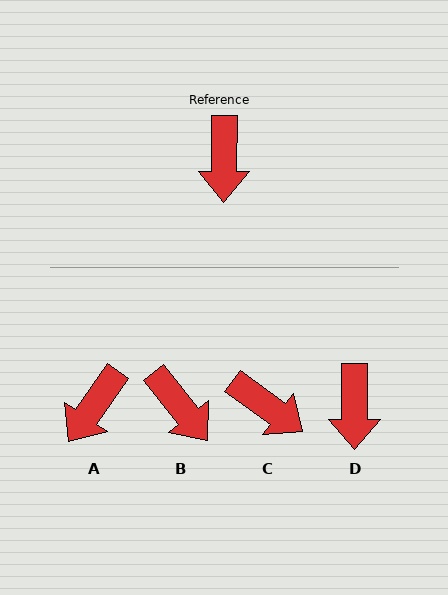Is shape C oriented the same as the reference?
No, it is off by about 54 degrees.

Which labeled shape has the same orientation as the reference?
D.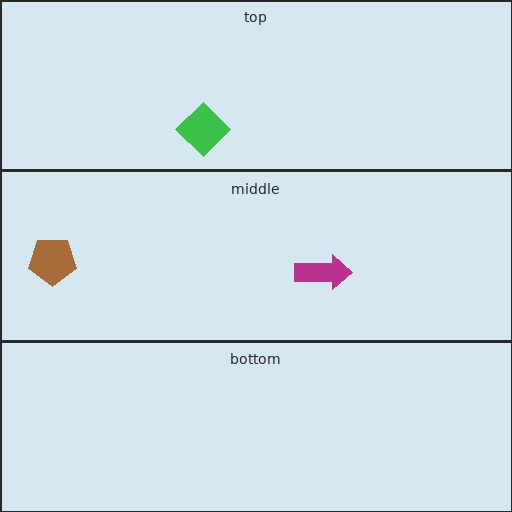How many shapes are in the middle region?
2.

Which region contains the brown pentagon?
The middle region.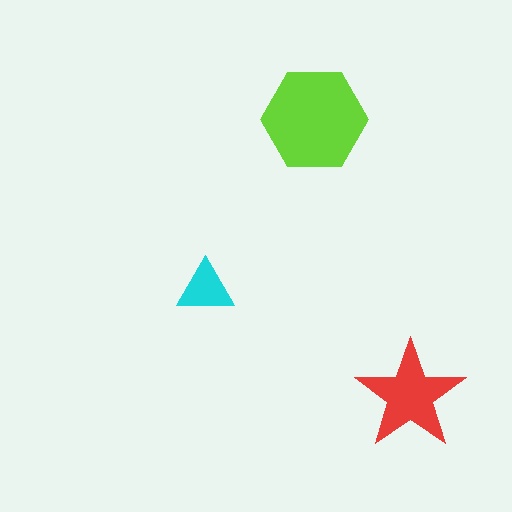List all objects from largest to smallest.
The lime hexagon, the red star, the cyan triangle.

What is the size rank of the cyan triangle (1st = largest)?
3rd.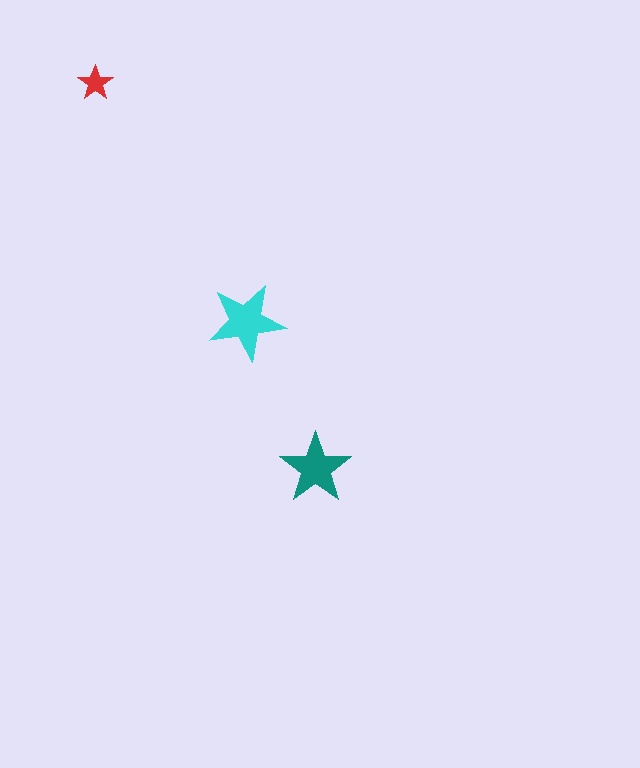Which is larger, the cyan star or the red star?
The cyan one.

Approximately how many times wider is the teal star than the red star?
About 2 times wider.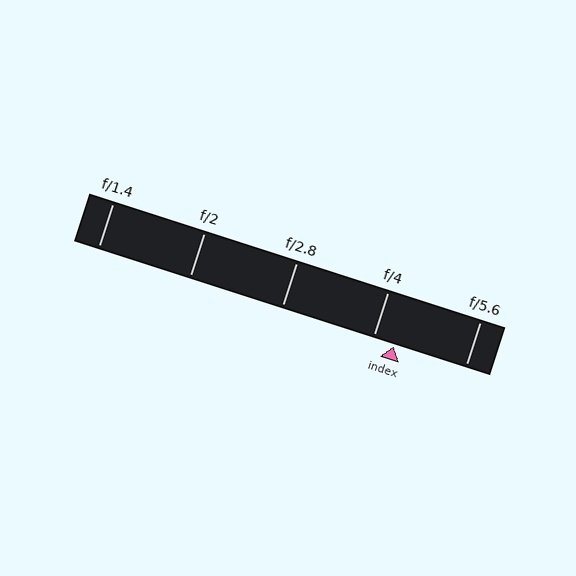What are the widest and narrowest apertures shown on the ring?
The widest aperture shown is f/1.4 and the narrowest is f/5.6.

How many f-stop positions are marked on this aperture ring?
There are 5 f-stop positions marked.